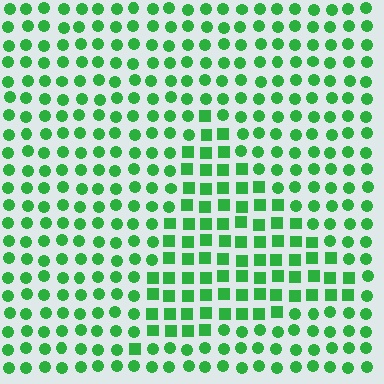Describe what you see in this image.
The image is filled with small green elements arranged in a uniform grid. A triangle-shaped region contains squares, while the surrounding area contains circles. The boundary is defined purely by the change in element shape.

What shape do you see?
I see a triangle.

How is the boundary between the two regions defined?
The boundary is defined by a change in element shape: squares inside vs. circles outside. All elements share the same color and spacing.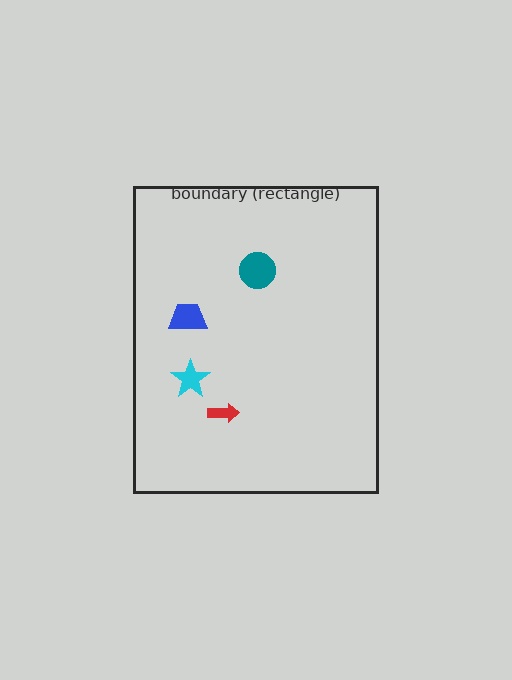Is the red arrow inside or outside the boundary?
Inside.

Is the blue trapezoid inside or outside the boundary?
Inside.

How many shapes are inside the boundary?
4 inside, 0 outside.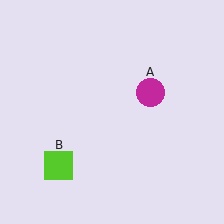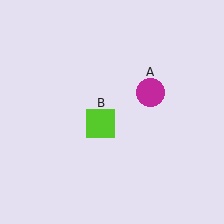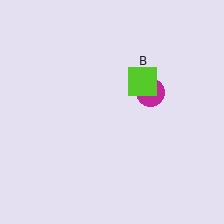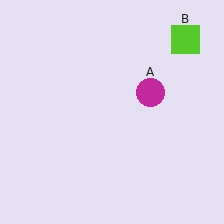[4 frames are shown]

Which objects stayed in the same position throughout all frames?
Magenta circle (object A) remained stationary.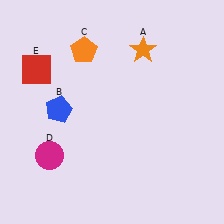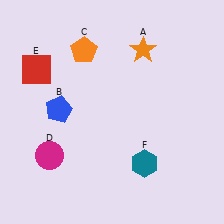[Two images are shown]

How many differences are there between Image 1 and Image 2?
There is 1 difference between the two images.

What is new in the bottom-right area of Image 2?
A teal hexagon (F) was added in the bottom-right area of Image 2.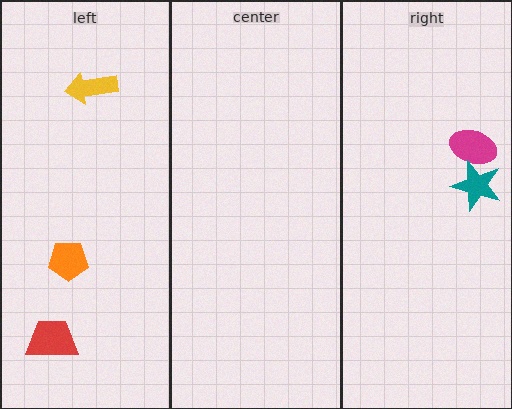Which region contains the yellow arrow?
The left region.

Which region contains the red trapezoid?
The left region.